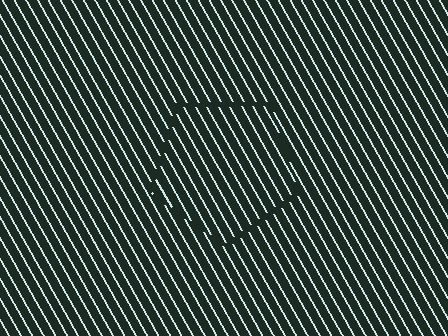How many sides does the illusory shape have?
5 sides — the line-ends trace a pentagon.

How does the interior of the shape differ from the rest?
The interior of the shape contains the same grating, shifted by half a period — the contour is defined by the phase discontinuity where line-ends from the inner and outer gratings abut.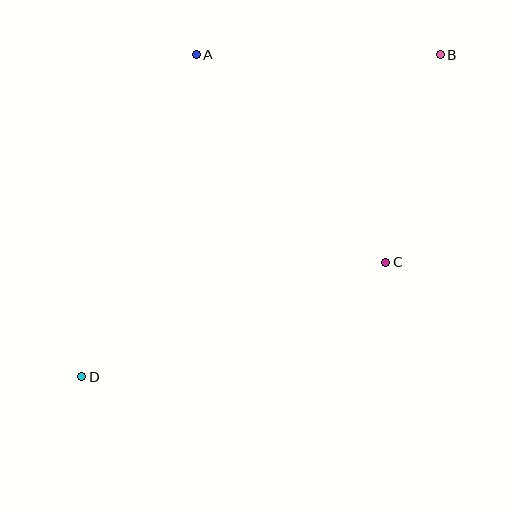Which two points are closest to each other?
Points B and C are closest to each other.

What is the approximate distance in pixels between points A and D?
The distance between A and D is approximately 342 pixels.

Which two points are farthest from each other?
Points B and D are farthest from each other.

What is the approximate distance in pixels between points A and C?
The distance between A and C is approximately 281 pixels.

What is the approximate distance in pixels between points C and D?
The distance between C and D is approximately 325 pixels.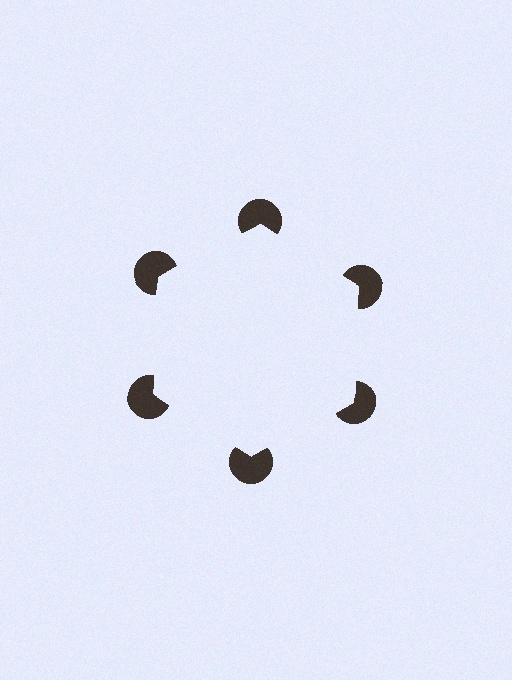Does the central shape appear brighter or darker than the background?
It typically appears slightly brighter than the background, even though no actual brightness change is drawn.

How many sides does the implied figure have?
6 sides.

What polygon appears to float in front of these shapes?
An illusory hexagon — its edges are inferred from the aligned wedge cuts in the pac-man discs, not physically drawn.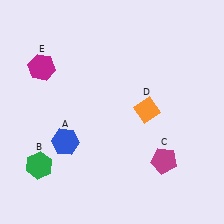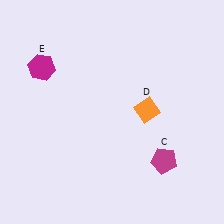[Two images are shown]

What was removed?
The blue hexagon (A), the green hexagon (B) were removed in Image 2.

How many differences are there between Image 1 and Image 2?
There are 2 differences between the two images.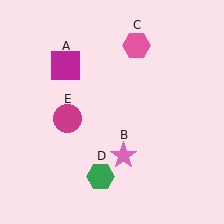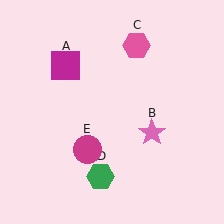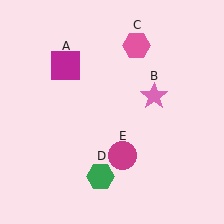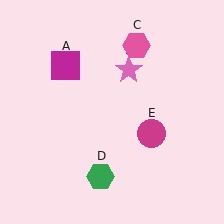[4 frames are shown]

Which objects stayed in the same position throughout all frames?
Magenta square (object A) and pink hexagon (object C) and green hexagon (object D) remained stationary.